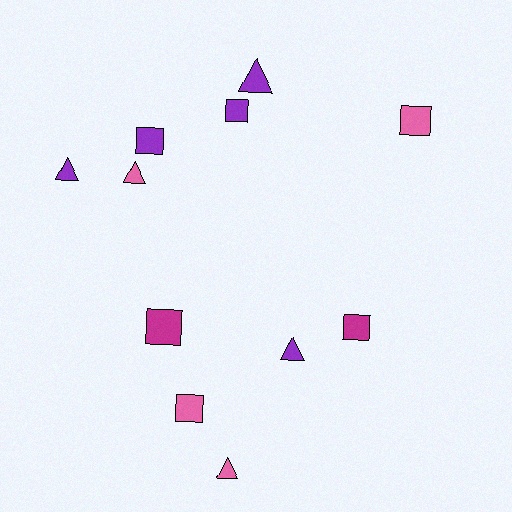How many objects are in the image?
There are 11 objects.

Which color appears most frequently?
Purple, with 5 objects.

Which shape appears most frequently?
Square, with 6 objects.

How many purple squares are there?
There are 2 purple squares.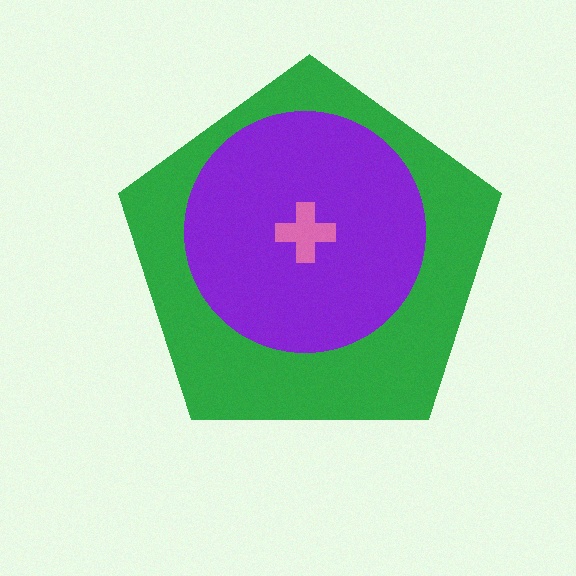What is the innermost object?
The pink cross.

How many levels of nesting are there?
3.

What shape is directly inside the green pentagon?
The purple circle.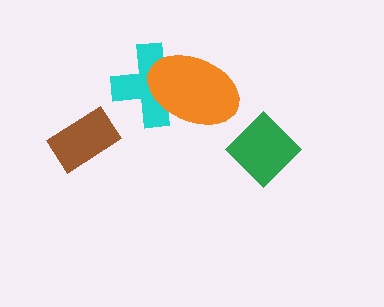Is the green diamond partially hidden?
No, no other shape covers it.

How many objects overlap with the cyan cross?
1 object overlaps with the cyan cross.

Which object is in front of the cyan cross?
The orange ellipse is in front of the cyan cross.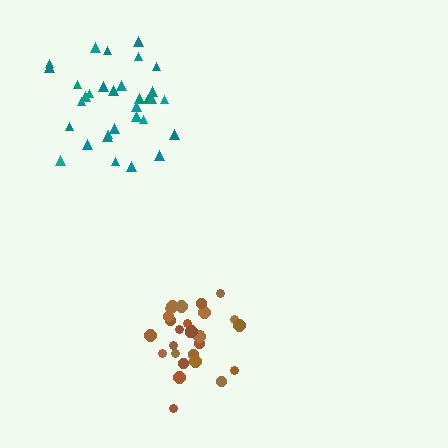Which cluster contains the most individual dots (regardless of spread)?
Teal (32).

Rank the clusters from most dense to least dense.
teal, brown.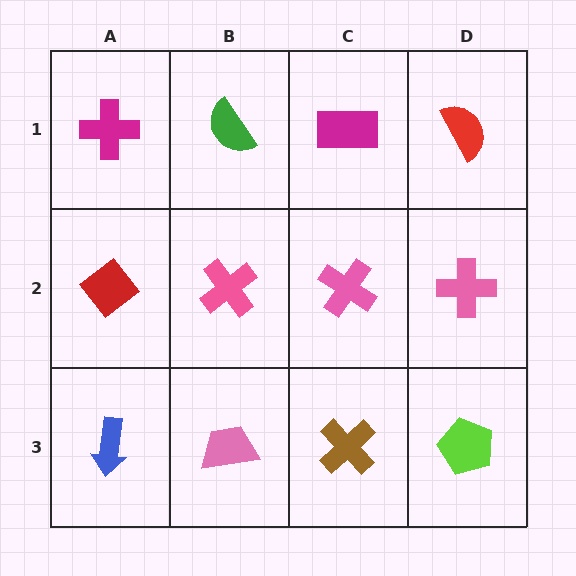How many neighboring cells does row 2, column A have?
3.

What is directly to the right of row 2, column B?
A pink cross.